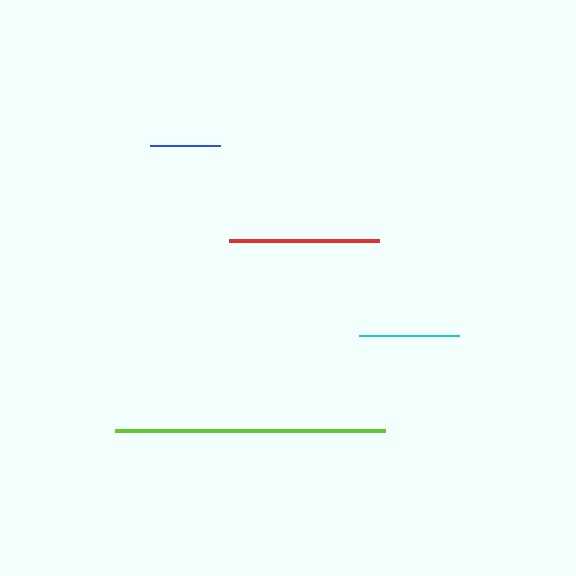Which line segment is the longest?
The lime line is the longest at approximately 270 pixels.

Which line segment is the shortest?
The blue line is the shortest at approximately 70 pixels.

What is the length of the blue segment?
The blue segment is approximately 70 pixels long.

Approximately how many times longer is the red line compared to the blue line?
The red line is approximately 2.1 times the length of the blue line.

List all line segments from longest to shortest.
From longest to shortest: lime, red, cyan, blue.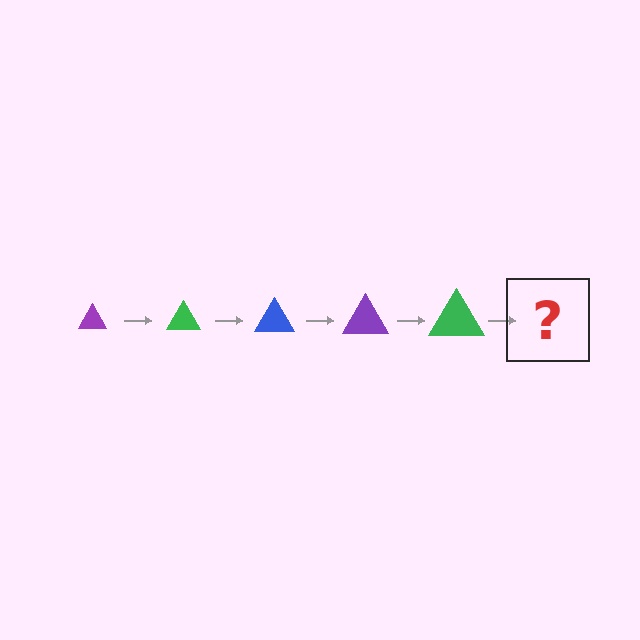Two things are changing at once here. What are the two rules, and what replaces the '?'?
The two rules are that the triangle grows larger each step and the color cycles through purple, green, and blue. The '?' should be a blue triangle, larger than the previous one.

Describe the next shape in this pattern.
It should be a blue triangle, larger than the previous one.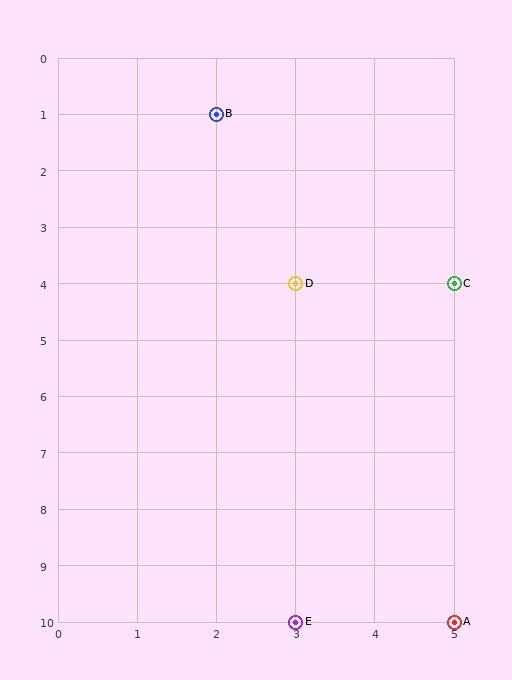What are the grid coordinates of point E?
Point E is at grid coordinates (3, 10).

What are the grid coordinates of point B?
Point B is at grid coordinates (2, 1).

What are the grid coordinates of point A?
Point A is at grid coordinates (5, 10).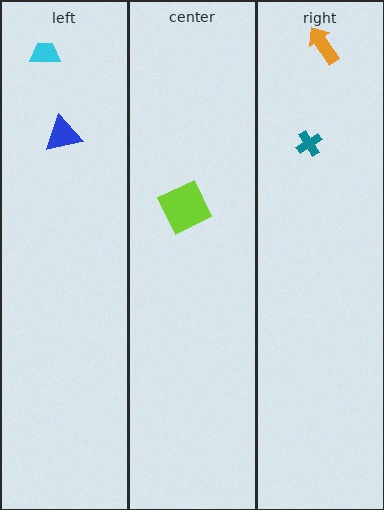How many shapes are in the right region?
2.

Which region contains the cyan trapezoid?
The left region.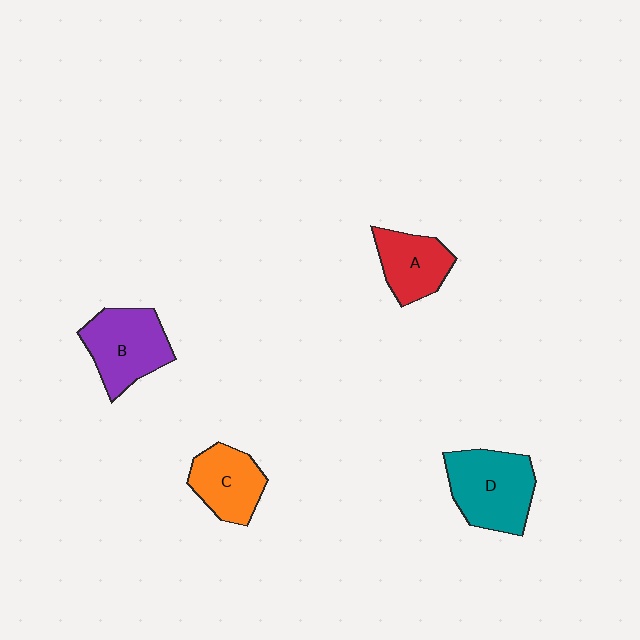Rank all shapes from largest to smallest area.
From largest to smallest: D (teal), B (purple), C (orange), A (red).